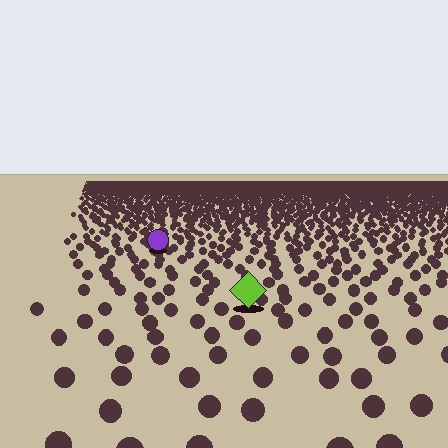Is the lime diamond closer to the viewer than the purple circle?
Yes. The lime diamond is closer — you can tell from the texture gradient: the ground texture is coarser near it.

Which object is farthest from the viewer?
The purple circle is farthest from the viewer. It appears smaller and the ground texture around it is denser.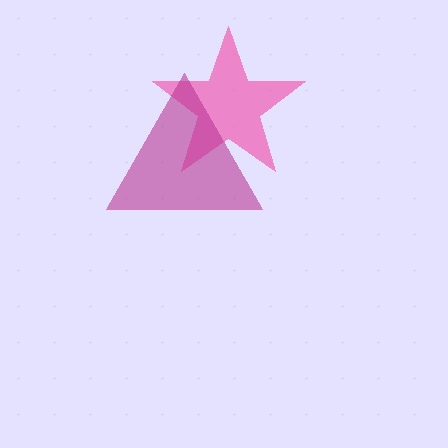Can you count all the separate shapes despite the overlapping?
Yes, there are 2 separate shapes.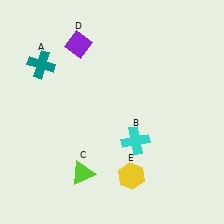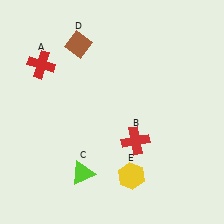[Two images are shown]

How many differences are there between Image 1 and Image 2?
There are 3 differences between the two images.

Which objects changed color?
A changed from teal to red. B changed from cyan to red. D changed from purple to brown.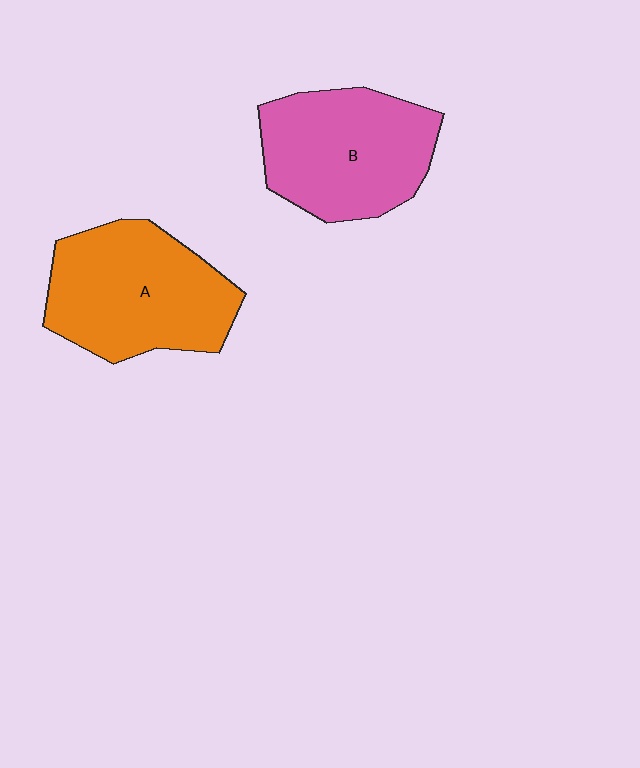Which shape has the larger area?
Shape A (orange).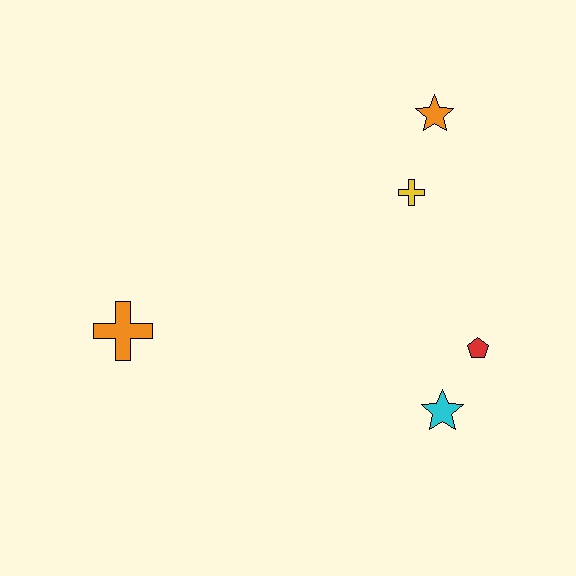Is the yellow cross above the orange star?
No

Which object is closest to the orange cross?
The yellow cross is closest to the orange cross.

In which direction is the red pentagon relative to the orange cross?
The red pentagon is to the right of the orange cross.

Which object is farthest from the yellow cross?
The orange cross is farthest from the yellow cross.